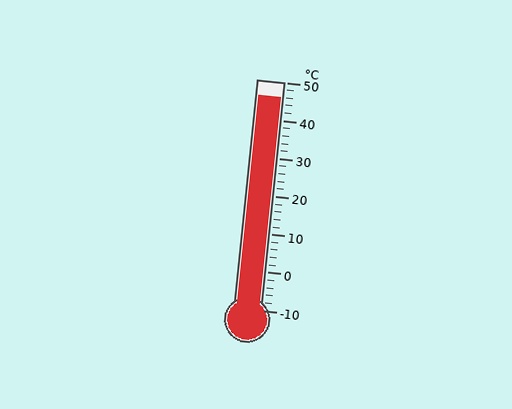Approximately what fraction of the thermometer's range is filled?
The thermometer is filled to approximately 95% of its range.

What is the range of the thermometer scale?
The thermometer scale ranges from -10°C to 50°C.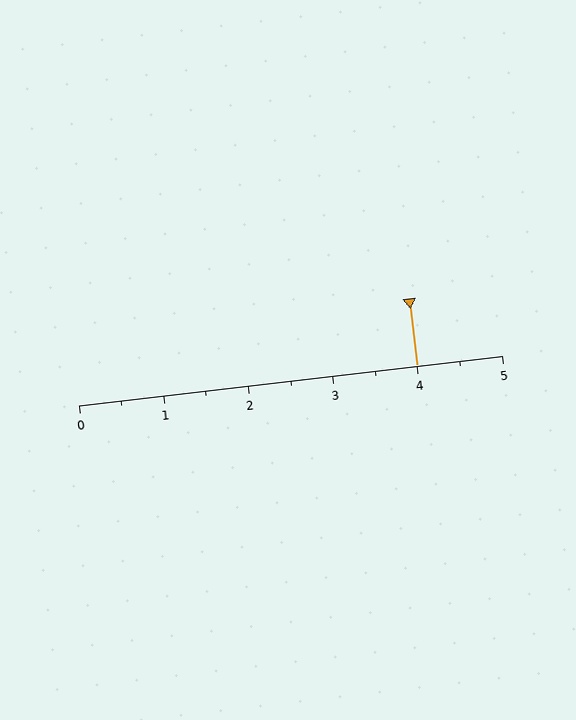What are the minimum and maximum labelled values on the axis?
The axis runs from 0 to 5.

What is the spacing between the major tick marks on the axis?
The major ticks are spaced 1 apart.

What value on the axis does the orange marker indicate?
The marker indicates approximately 4.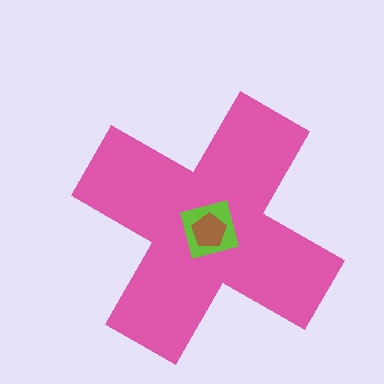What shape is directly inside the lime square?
The brown pentagon.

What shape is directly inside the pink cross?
The lime square.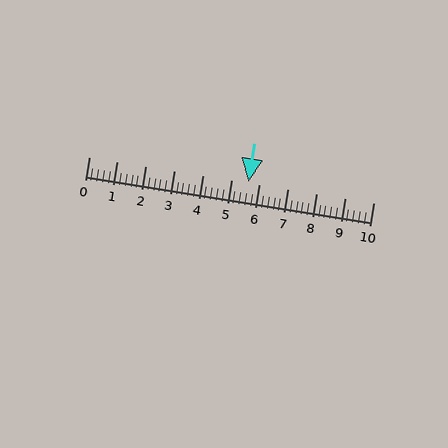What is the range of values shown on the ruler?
The ruler shows values from 0 to 10.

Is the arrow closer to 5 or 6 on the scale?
The arrow is closer to 6.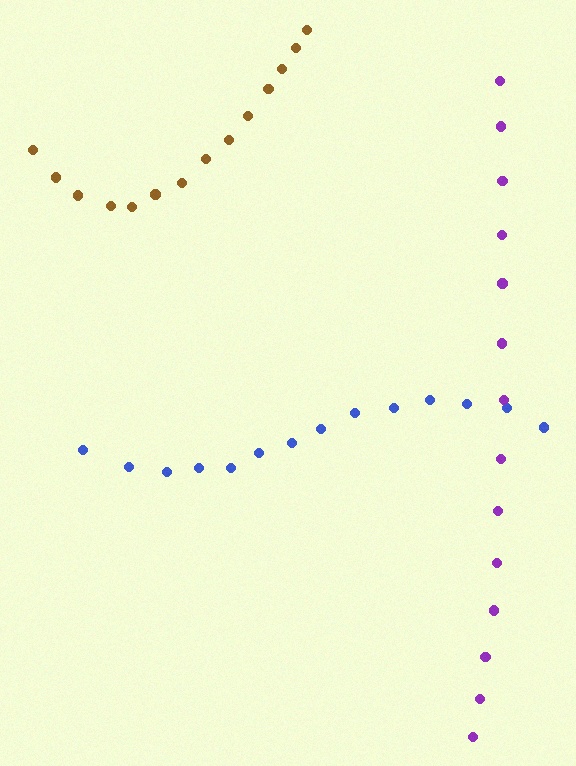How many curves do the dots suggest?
There are 3 distinct paths.